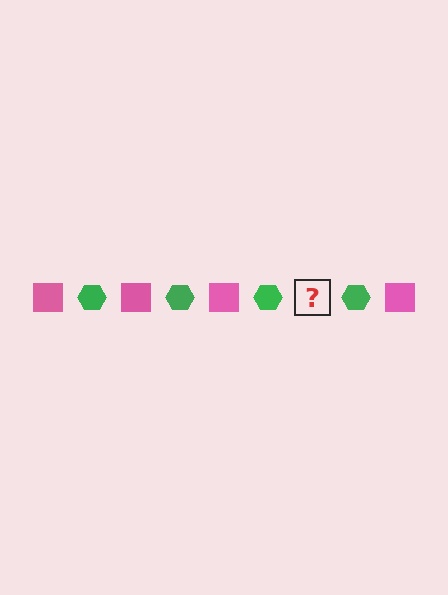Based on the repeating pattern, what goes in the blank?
The blank should be a pink square.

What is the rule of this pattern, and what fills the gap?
The rule is that the pattern alternates between pink square and green hexagon. The gap should be filled with a pink square.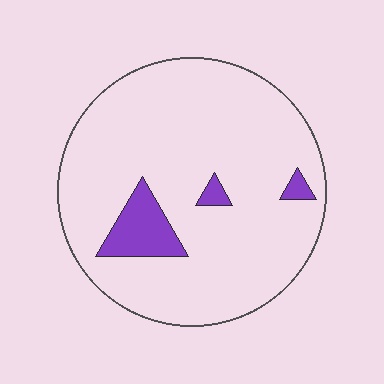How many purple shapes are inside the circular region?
3.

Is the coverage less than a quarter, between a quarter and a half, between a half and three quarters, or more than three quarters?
Less than a quarter.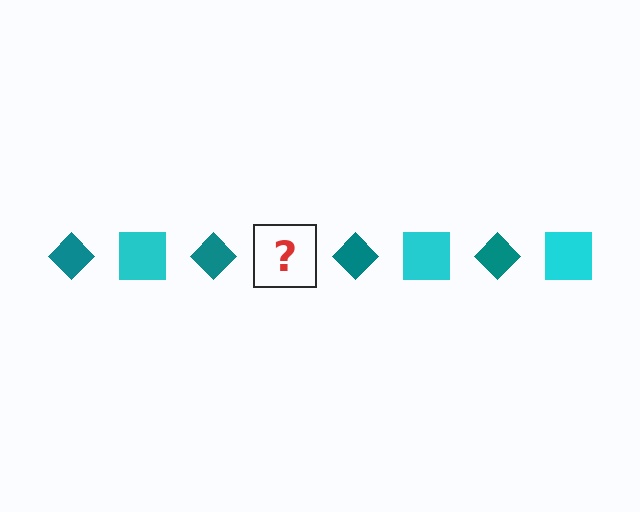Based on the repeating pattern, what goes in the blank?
The blank should be a cyan square.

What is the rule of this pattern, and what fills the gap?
The rule is that the pattern alternates between teal diamond and cyan square. The gap should be filled with a cyan square.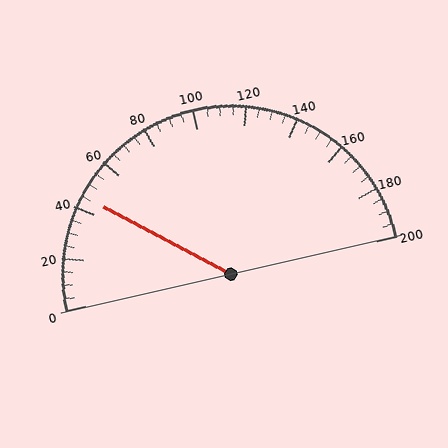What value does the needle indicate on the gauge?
The needle indicates approximately 45.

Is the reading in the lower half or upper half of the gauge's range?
The reading is in the lower half of the range (0 to 200).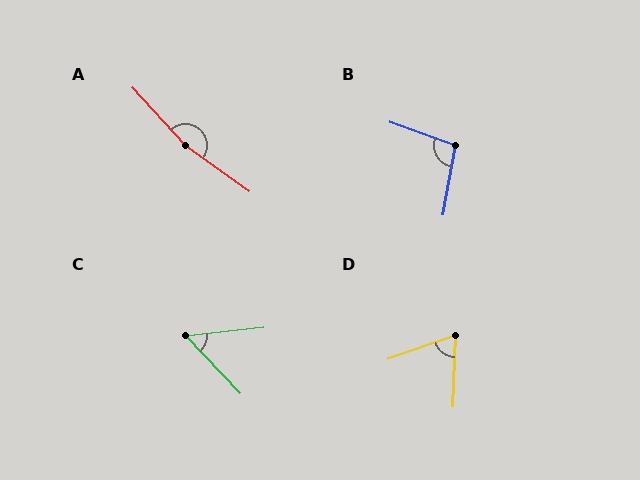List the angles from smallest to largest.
C (53°), D (68°), B (99°), A (168°).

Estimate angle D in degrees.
Approximately 68 degrees.